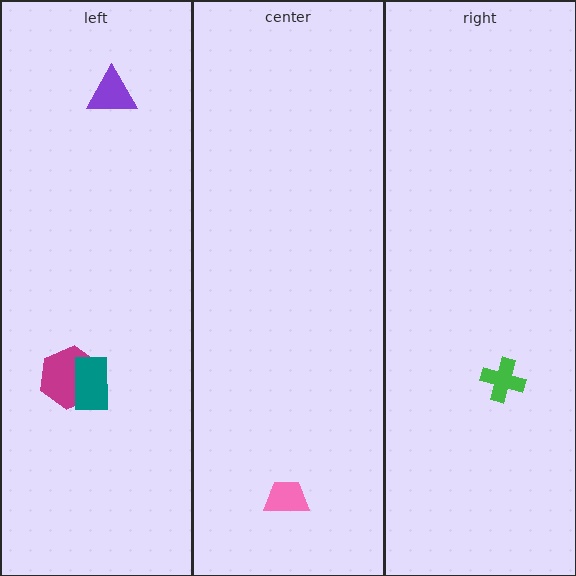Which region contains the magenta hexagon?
The left region.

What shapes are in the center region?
The pink trapezoid.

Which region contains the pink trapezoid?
The center region.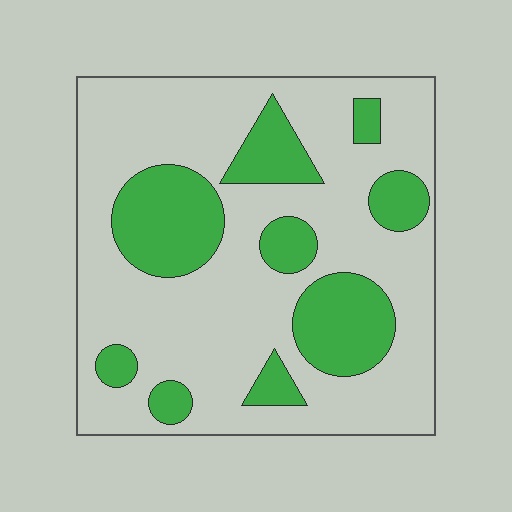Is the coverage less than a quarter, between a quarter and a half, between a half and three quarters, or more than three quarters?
Between a quarter and a half.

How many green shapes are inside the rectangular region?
9.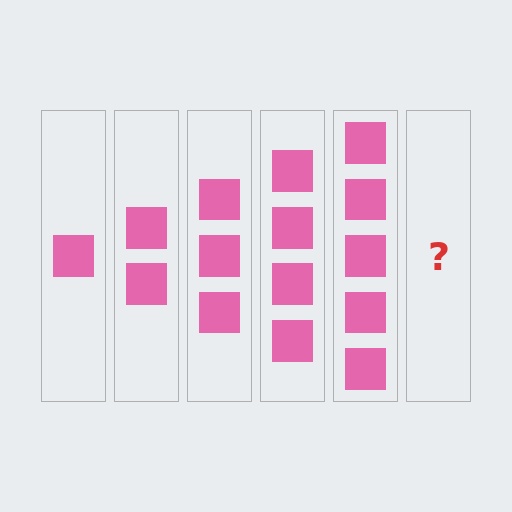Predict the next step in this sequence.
The next step is 6 squares.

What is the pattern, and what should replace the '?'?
The pattern is that each step adds one more square. The '?' should be 6 squares.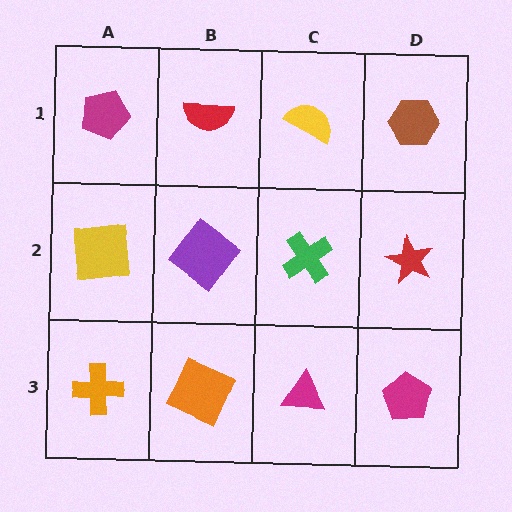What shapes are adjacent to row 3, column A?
A yellow square (row 2, column A), an orange square (row 3, column B).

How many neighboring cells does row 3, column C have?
3.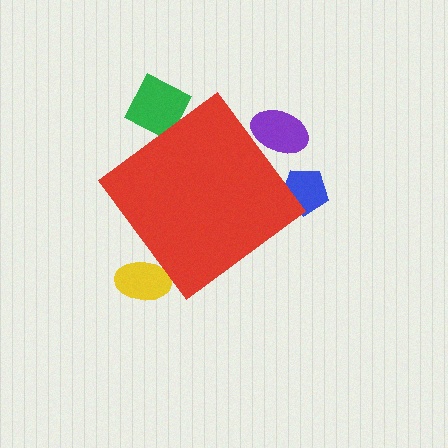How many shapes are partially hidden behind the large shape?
4 shapes are partially hidden.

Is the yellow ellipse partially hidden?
Yes, the yellow ellipse is partially hidden behind the red diamond.